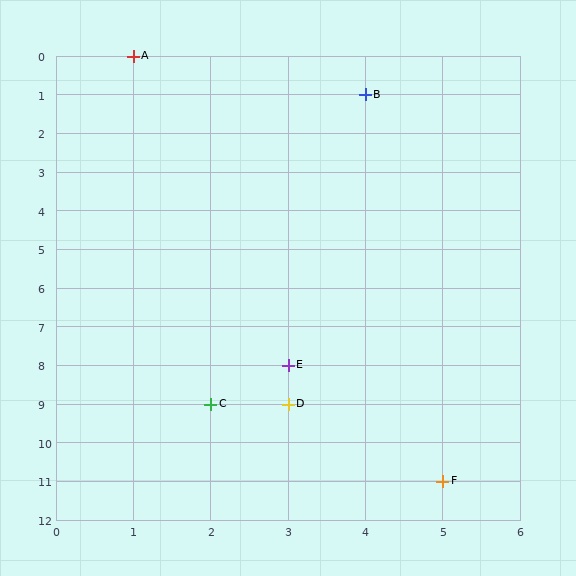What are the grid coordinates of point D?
Point D is at grid coordinates (3, 9).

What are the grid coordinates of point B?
Point B is at grid coordinates (4, 1).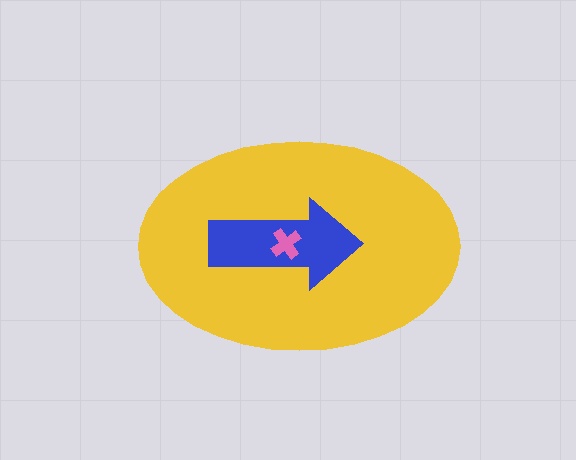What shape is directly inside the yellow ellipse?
The blue arrow.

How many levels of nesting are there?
3.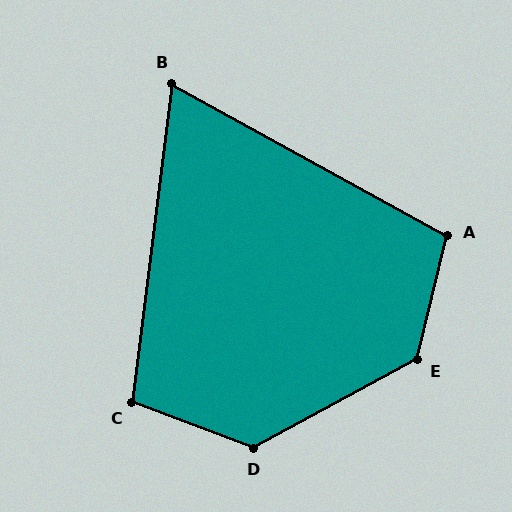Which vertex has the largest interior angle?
E, at approximately 132 degrees.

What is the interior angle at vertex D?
Approximately 131 degrees (obtuse).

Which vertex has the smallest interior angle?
B, at approximately 68 degrees.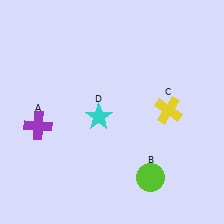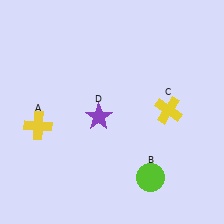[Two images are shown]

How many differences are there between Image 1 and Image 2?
There are 2 differences between the two images.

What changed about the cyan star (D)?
In Image 1, D is cyan. In Image 2, it changed to purple.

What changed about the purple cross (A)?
In Image 1, A is purple. In Image 2, it changed to yellow.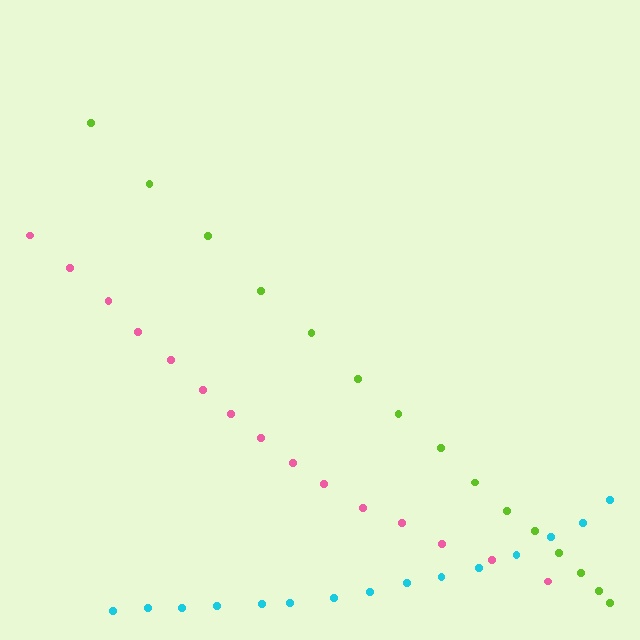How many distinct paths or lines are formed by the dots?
There are 3 distinct paths.